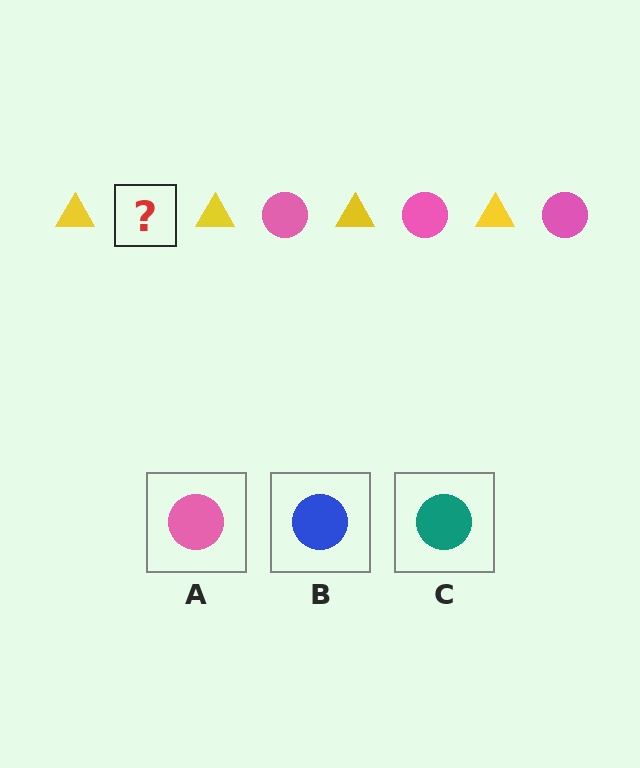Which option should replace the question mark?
Option A.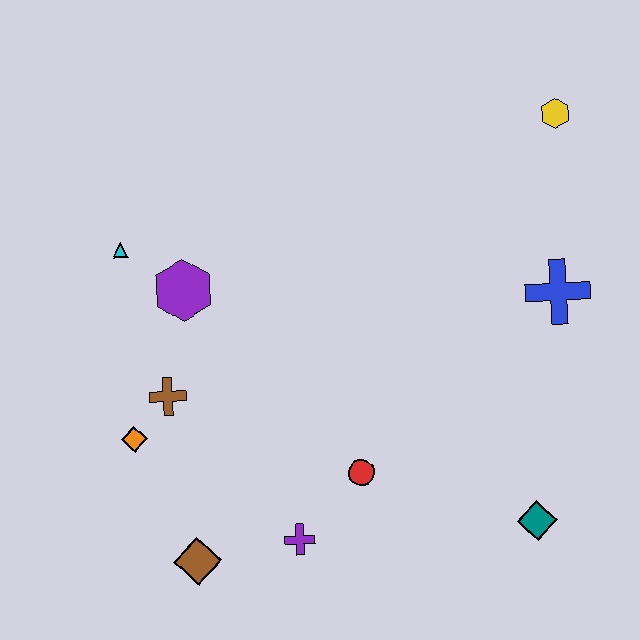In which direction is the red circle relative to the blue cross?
The red circle is to the left of the blue cross.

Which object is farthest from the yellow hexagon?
The brown diamond is farthest from the yellow hexagon.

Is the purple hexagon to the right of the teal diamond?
No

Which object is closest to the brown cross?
The orange diamond is closest to the brown cross.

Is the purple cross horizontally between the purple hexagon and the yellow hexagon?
Yes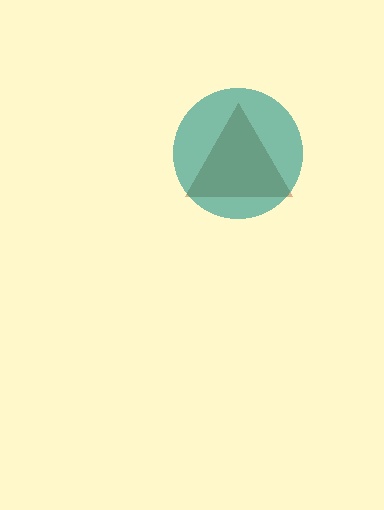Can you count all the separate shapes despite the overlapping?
Yes, there are 2 separate shapes.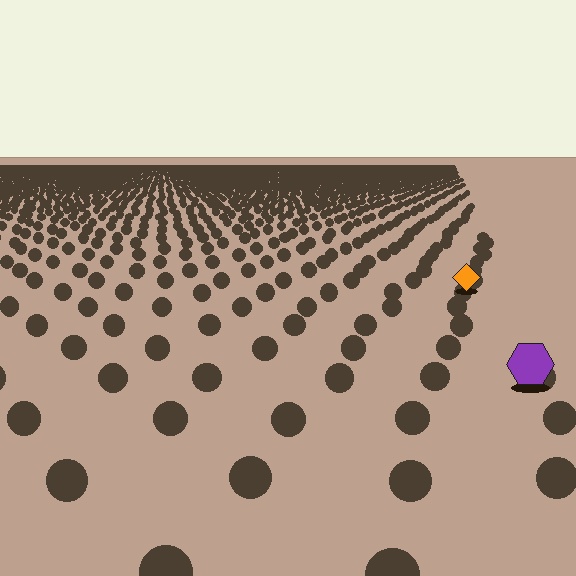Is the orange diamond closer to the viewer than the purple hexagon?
No. The purple hexagon is closer — you can tell from the texture gradient: the ground texture is coarser near it.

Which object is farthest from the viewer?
The orange diamond is farthest from the viewer. It appears smaller and the ground texture around it is denser.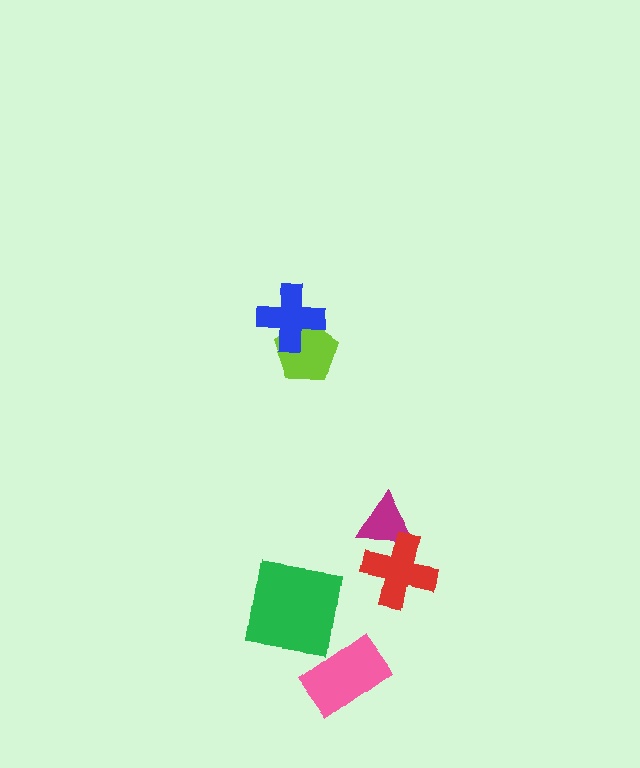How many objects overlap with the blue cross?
1 object overlaps with the blue cross.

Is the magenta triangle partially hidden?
Yes, it is partially covered by another shape.